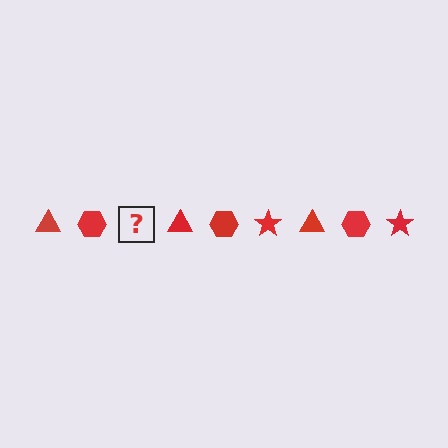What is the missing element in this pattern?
The missing element is a red star.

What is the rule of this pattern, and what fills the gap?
The rule is that the pattern cycles through triangle, hexagon, star shapes in red. The gap should be filled with a red star.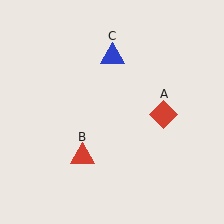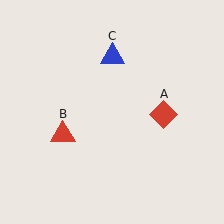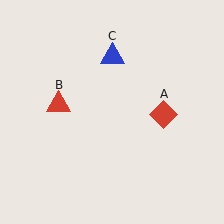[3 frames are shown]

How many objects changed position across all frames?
1 object changed position: red triangle (object B).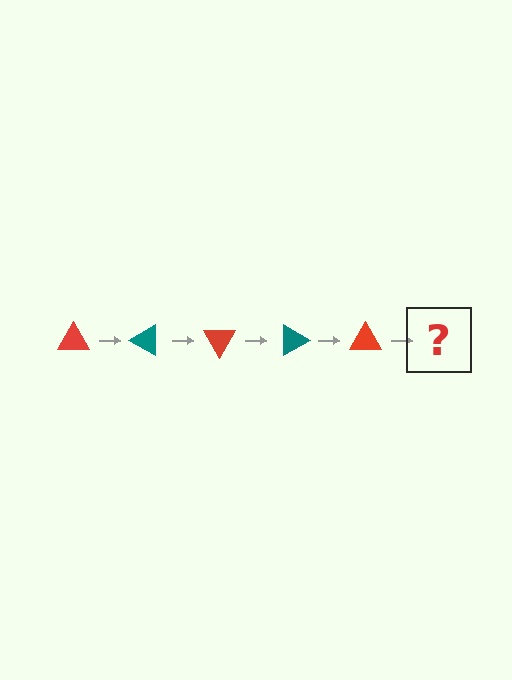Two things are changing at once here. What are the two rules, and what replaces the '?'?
The two rules are that it rotates 30 degrees each step and the color cycles through red and teal. The '?' should be a teal triangle, rotated 150 degrees from the start.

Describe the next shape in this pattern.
It should be a teal triangle, rotated 150 degrees from the start.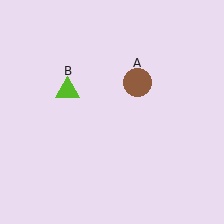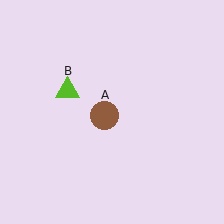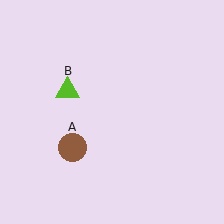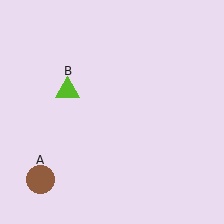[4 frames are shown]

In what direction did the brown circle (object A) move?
The brown circle (object A) moved down and to the left.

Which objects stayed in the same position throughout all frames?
Lime triangle (object B) remained stationary.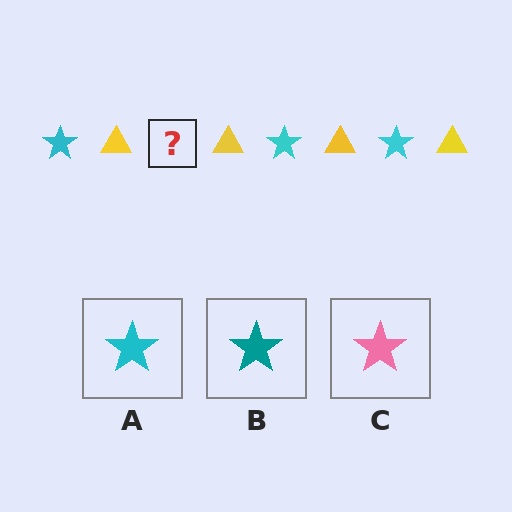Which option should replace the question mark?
Option A.